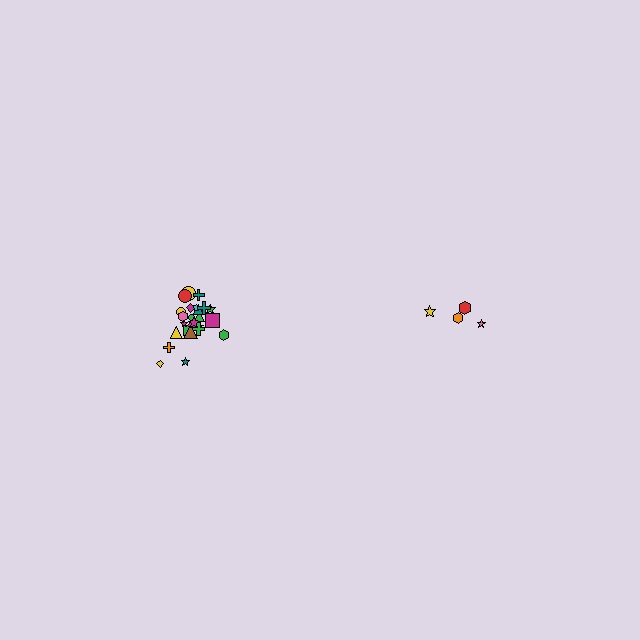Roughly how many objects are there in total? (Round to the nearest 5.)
Roughly 30 objects in total.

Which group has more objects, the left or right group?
The left group.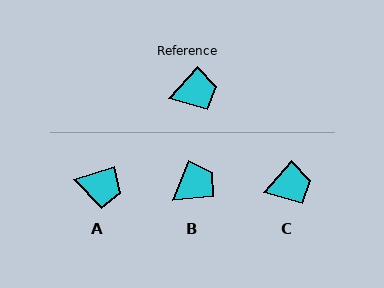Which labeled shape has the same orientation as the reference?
C.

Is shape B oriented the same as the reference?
No, it is off by about 21 degrees.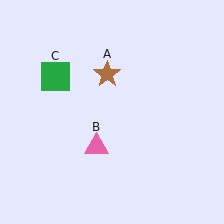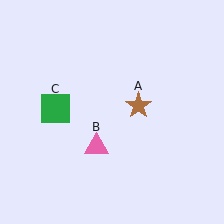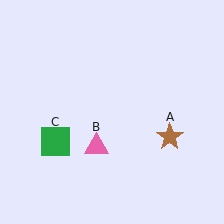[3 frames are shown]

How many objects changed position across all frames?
2 objects changed position: brown star (object A), green square (object C).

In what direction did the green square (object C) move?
The green square (object C) moved down.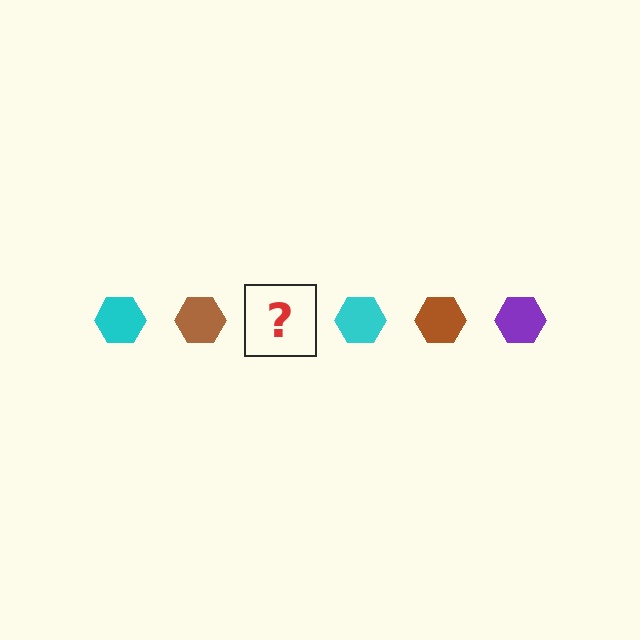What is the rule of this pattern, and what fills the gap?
The rule is that the pattern cycles through cyan, brown, purple hexagons. The gap should be filled with a purple hexagon.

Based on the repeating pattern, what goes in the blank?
The blank should be a purple hexagon.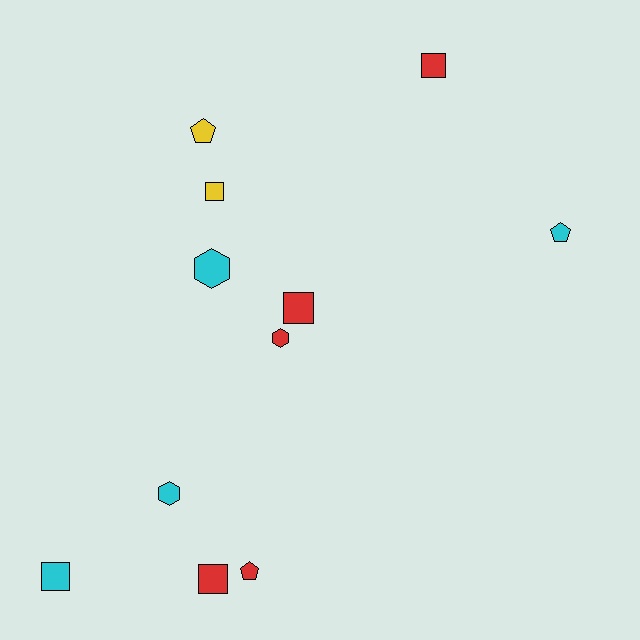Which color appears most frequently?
Red, with 5 objects.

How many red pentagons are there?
There is 1 red pentagon.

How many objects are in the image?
There are 11 objects.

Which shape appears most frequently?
Square, with 5 objects.